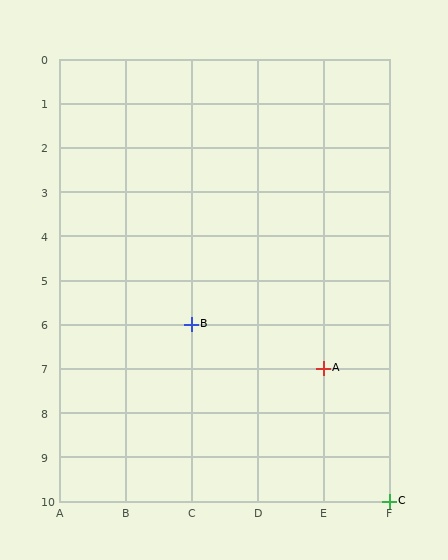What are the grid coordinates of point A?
Point A is at grid coordinates (E, 7).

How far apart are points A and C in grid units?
Points A and C are 1 column and 3 rows apart (about 3.2 grid units diagonally).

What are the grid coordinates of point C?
Point C is at grid coordinates (F, 10).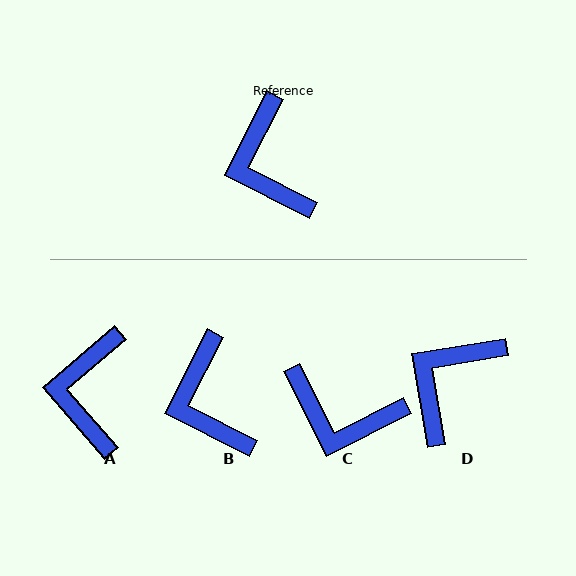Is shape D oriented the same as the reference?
No, it is off by about 54 degrees.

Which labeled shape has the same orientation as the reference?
B.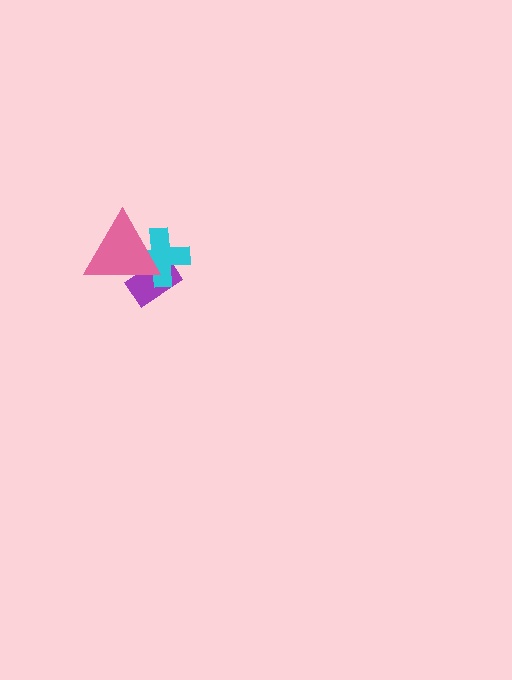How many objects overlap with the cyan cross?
2 objects overlap with the cyan cross.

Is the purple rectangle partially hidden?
Yes, it is partially covered by another shape.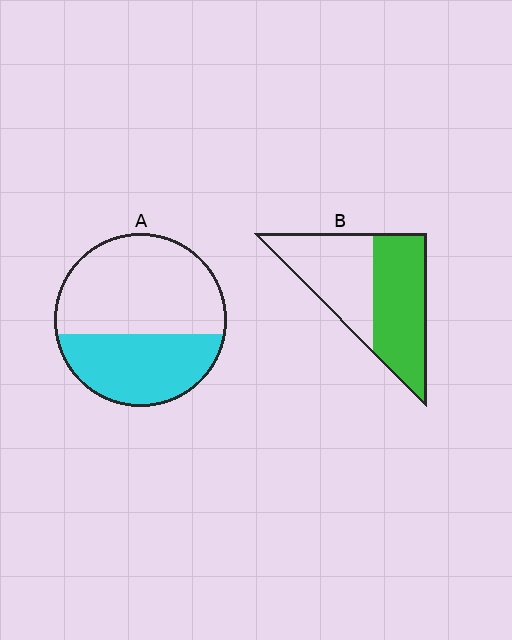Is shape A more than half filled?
No.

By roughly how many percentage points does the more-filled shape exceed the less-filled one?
By roughly 15 percentage points (B over A).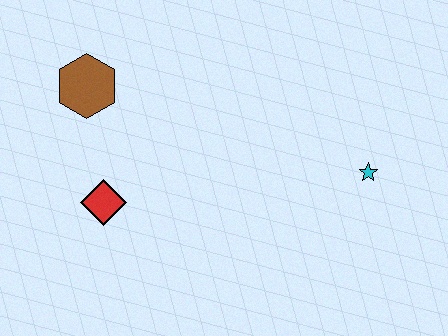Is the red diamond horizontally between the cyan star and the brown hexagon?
Yes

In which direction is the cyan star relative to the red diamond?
The cyan star is to the right of the red diamond.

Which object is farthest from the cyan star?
The brown hexagon is farthest from the cyan star.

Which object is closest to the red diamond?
The brown hexagon is closest to the red diamond.